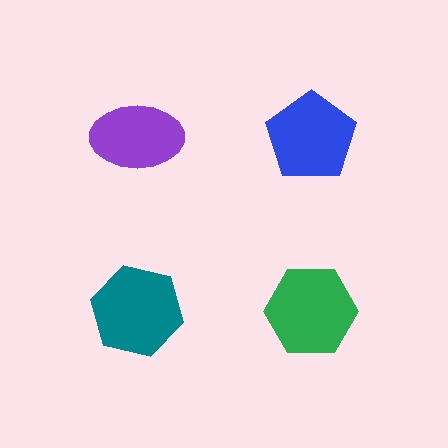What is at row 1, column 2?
A blue pentagon.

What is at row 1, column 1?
A purple ellipse.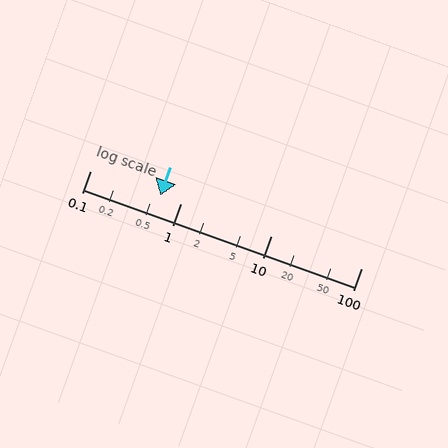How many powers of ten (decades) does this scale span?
The scale spans 3 decades, from 0.1 to 100.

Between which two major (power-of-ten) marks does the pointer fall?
The pointer is between 0.1 and 1.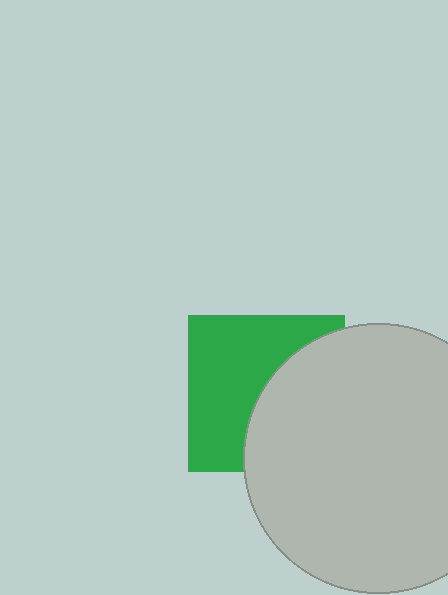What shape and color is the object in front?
The object in front is a light gray circle.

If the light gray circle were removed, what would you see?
You would see the complete green square.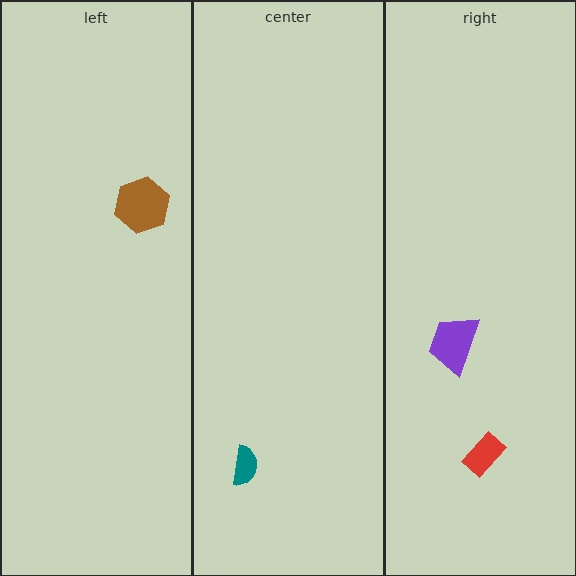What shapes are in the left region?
The brown hexagon.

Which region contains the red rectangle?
The right region.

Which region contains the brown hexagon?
The left region.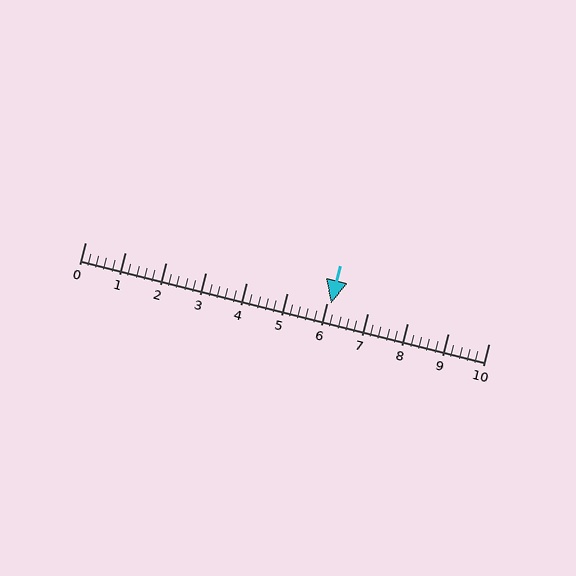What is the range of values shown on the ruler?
The ruler shows values from 0 to 10.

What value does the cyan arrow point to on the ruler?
The cyan arrow points to approximately 6.1.